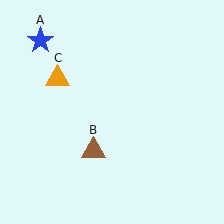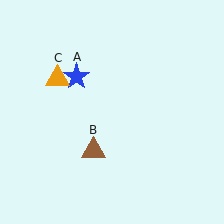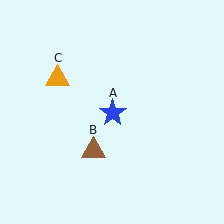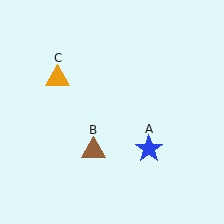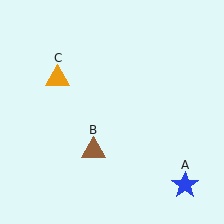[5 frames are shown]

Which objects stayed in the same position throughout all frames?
Brown triangle (object B) and orange triangle (object C) remained stationary.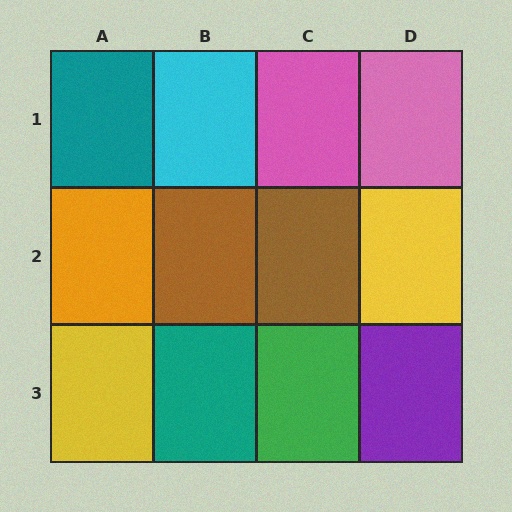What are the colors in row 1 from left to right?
Teal, cyan, pink, pink.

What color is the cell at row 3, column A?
Yellow.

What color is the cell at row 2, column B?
Brown.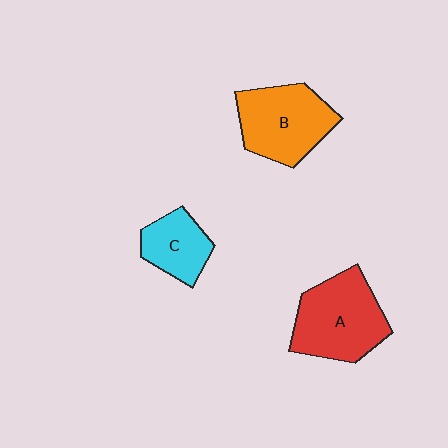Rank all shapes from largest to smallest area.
From largest to smallest: A (red), B (orange), C (cyan).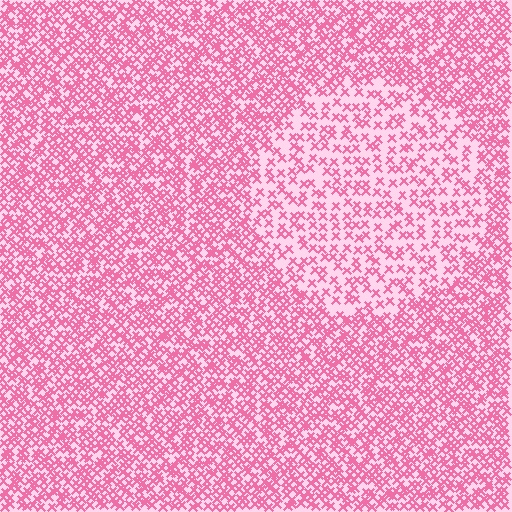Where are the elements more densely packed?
The elements are more densely packed outside the circle boundary.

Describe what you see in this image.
The image contains small pink elements arranged at two different densities. A circle-shaped region is visible where the elements are less densely packed than the surrounding area.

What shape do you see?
I see a circle.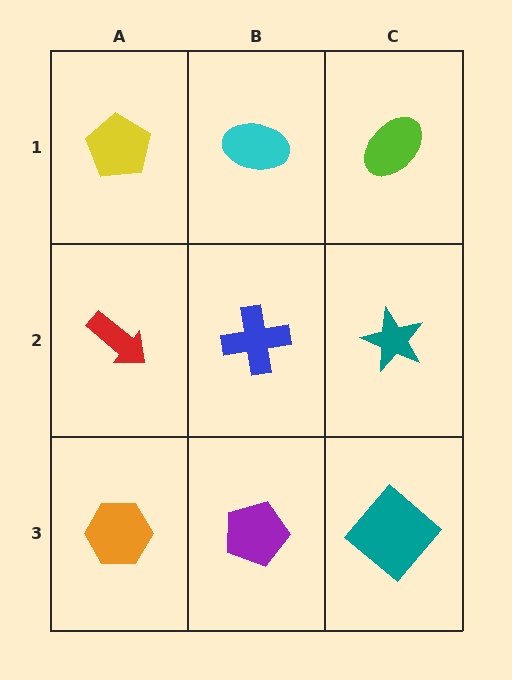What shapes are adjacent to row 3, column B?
A blue cross (row 2, column B), an orange hexagon (row 3, column A), a teal diamond (row 3, column C).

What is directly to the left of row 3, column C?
A purple pentagon.